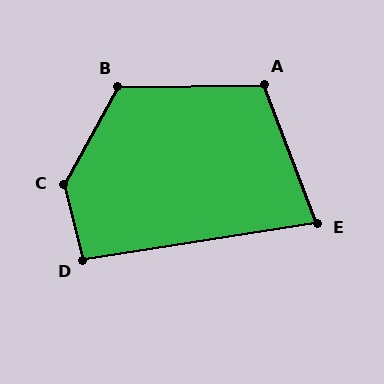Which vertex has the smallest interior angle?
E, at approximately 78 degrees.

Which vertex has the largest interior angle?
C, at approximately 137 degrees.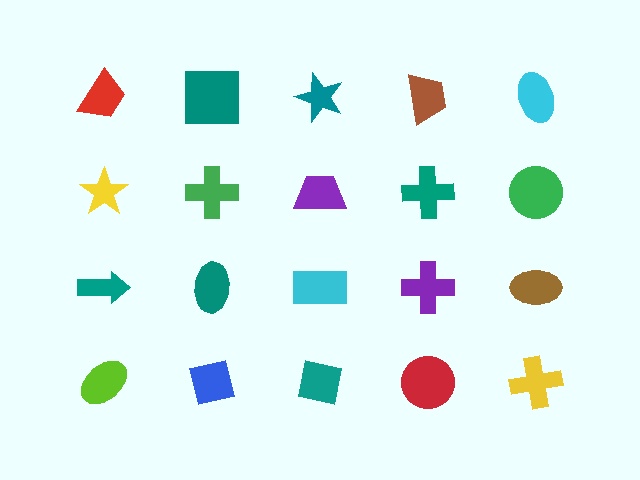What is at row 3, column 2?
A teal ellipse.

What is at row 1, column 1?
A red trapezoid.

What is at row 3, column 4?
A purple cross.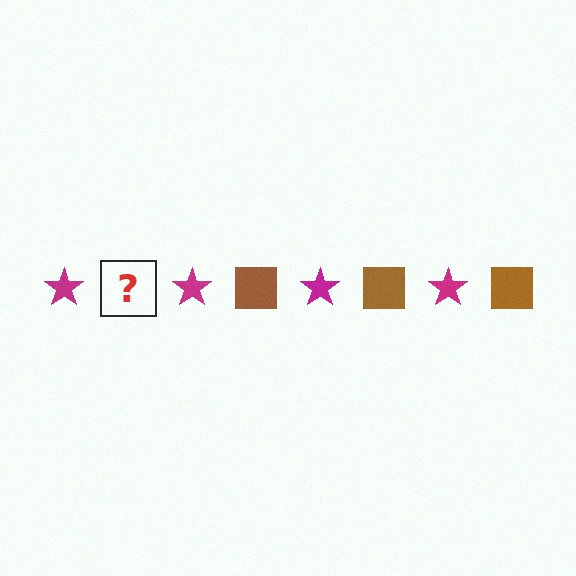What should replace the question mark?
The question mark should be replaced with a brown square.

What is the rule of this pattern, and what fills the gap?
The rule is that the pattern alternates between magenta star and brown square. The gap should be filled with a brown square.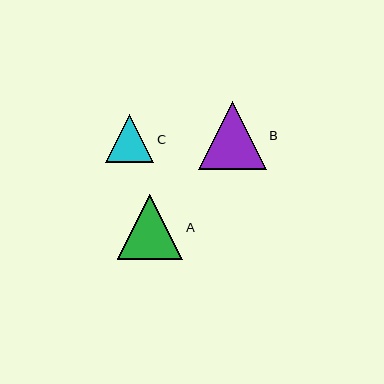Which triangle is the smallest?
Triangle C is the smallest with a size of approximately 48 pixels.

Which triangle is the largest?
Triangle B is the largest with a size of approximately 68 pixels.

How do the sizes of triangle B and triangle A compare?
Triangle B and triangle A are approximately the same size.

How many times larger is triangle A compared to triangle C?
Triangle A is approximately 1.4 times the size of triangle C.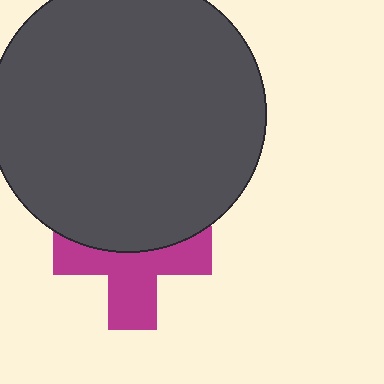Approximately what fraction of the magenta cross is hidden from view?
Roughly 44% of the magenta cross is hidden behind the dark gray circle.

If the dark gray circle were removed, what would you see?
You would see the complete magenta cross.